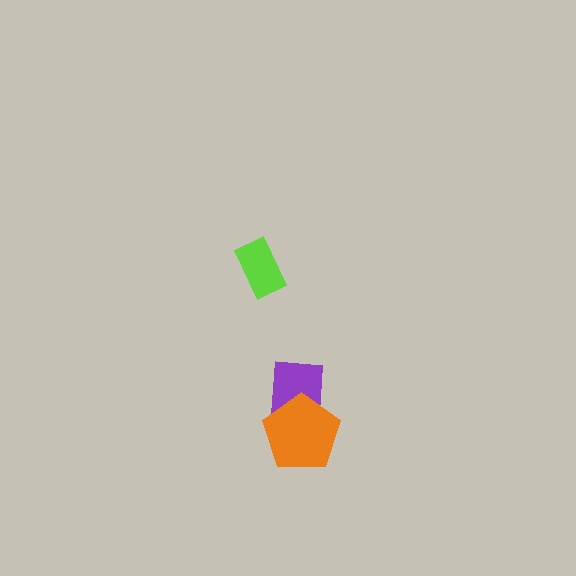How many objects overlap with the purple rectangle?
1 object overlaps with the purple rectangle.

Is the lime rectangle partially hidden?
No, no other shape covers it.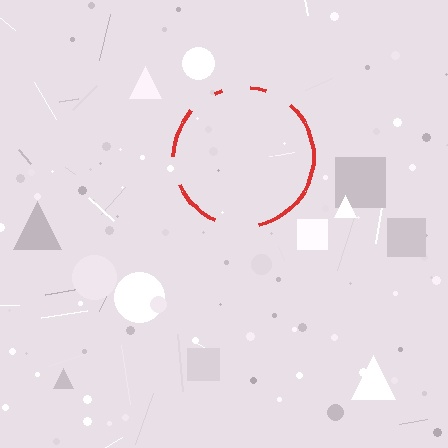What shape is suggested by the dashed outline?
The dashed outline suggests a circle.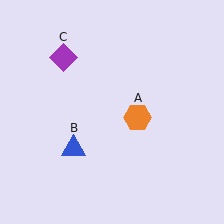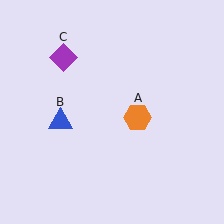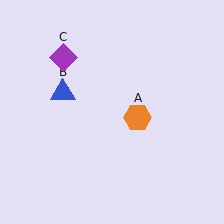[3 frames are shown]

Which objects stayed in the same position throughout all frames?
Orange hexagon (object A) and purple diamond (object C) remained stationary.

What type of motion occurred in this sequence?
The blue triangle (object B) rotated clockwise around the center of the scene.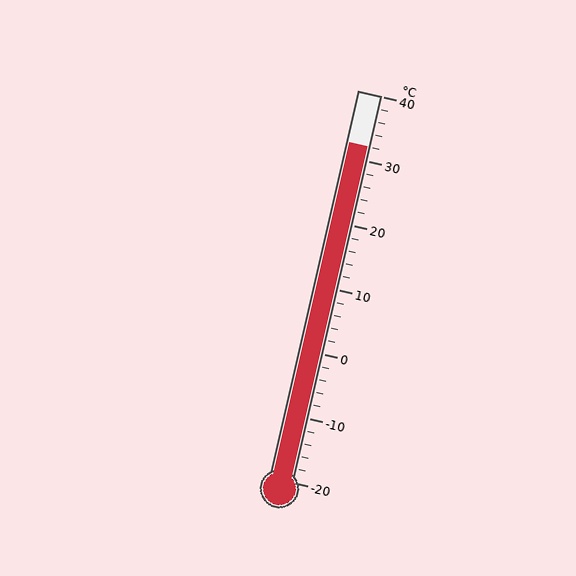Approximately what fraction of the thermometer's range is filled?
The thermometer is filled to approximately 85% of its range.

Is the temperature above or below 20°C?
The temperature is above 20°C.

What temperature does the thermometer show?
The thermometer shows approximately 32°C.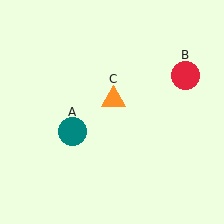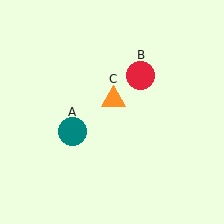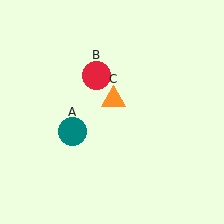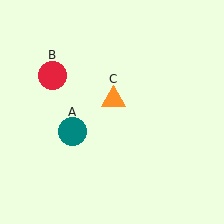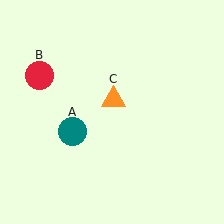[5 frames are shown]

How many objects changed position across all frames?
1 object changed position: red circle (object B).